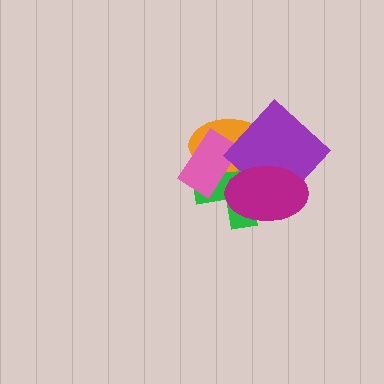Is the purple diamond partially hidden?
Yes, it is partially covered by another shape.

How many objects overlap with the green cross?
4 objects overlap with the green cross.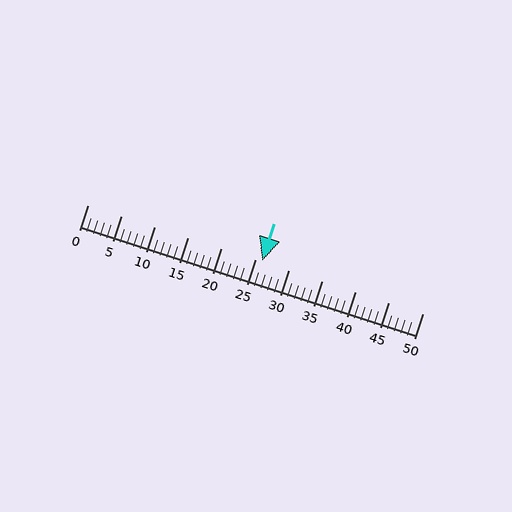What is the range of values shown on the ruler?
The ruler shows values from 0 to 50.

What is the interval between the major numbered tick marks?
The major tick marks are spaced 5 units apart.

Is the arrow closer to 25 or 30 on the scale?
The arrow is closer to 25.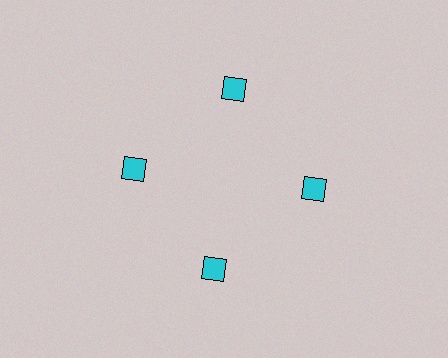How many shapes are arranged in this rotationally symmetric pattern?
There are 4 shapes, arranged in 4 groups of 1.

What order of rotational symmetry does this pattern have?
This pattern has 4-fold rotational symmetry.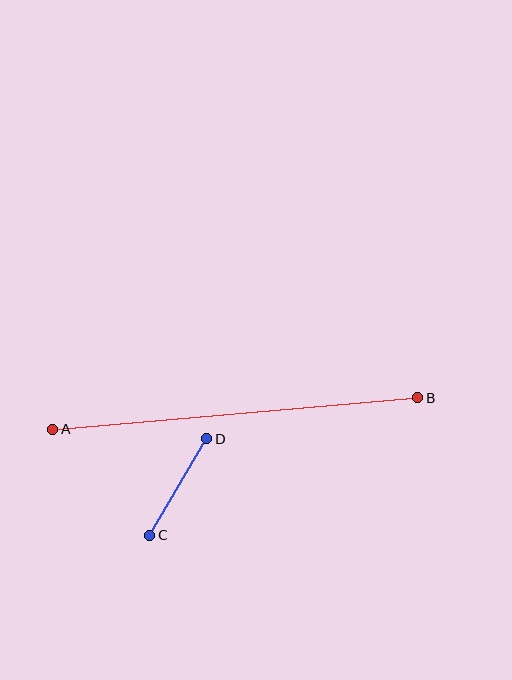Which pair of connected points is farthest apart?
Points A and B are farthest apart.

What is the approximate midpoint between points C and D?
The midpoint is at approximately (178, 487) pixels.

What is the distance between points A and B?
The distance is approximately 367 pixels.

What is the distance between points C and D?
The distance is approximately 112 pixels.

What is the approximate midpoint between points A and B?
The midpoint is at approximately (235, 413) pixels.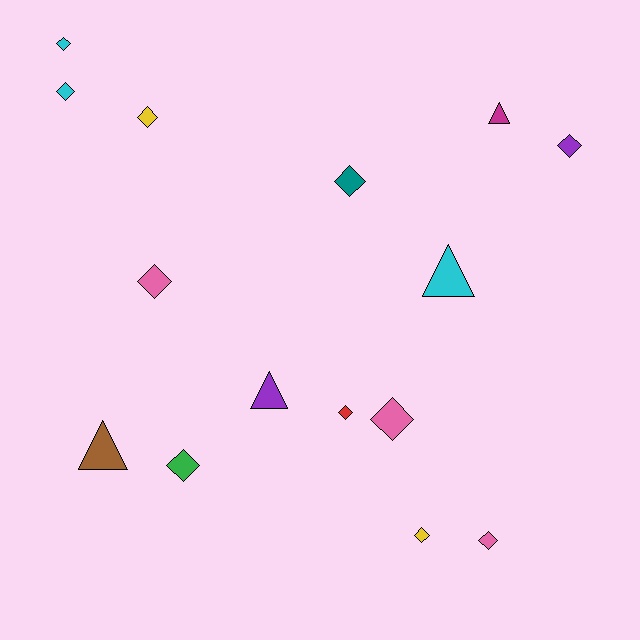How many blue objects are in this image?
There are no blue objects.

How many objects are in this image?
There are 15 objects.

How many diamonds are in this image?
There are 11 diamonds.